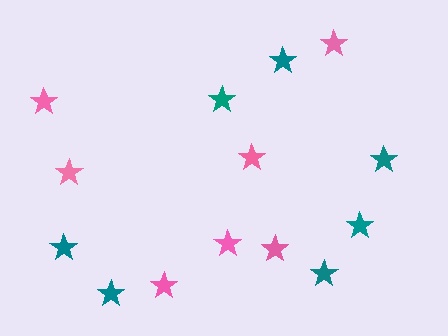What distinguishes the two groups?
There are 2 groups: one group of pink stars (7) and one group of teal stars (7).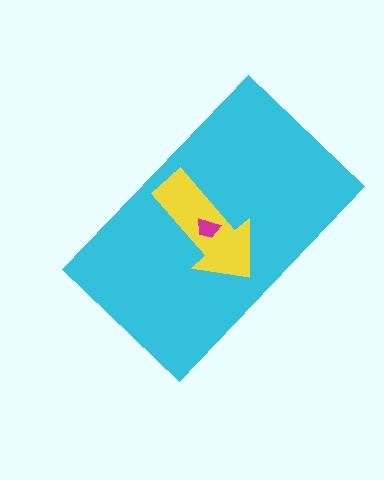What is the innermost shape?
The magenta trapezoid.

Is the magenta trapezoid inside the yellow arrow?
Yes.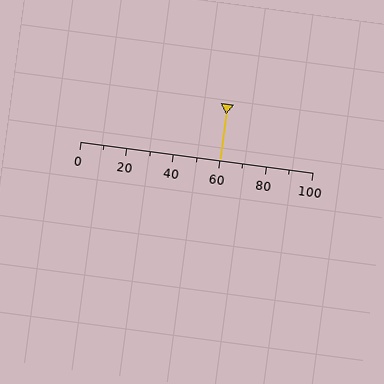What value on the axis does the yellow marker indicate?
The marker indicates approximately 60.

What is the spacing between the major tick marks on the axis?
The major ticks are spaced 20 apart.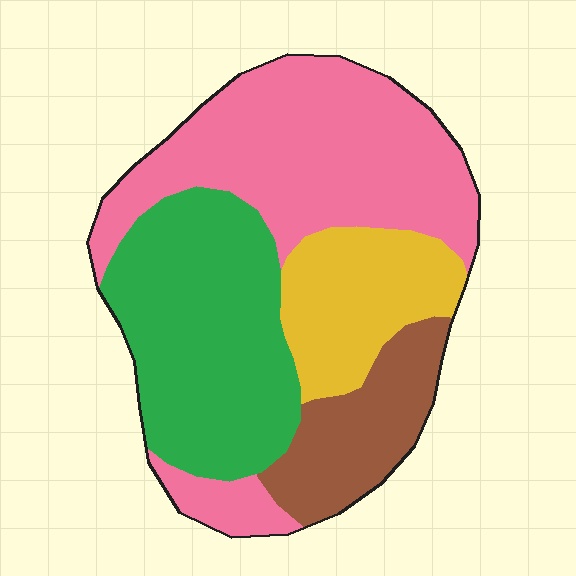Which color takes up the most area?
Pink, at roughly 40%.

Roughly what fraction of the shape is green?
Green takes up between a quarter and a half of the shape.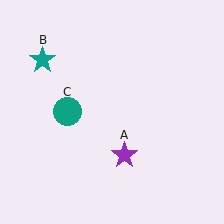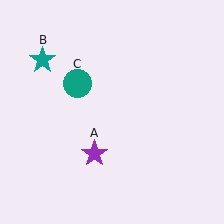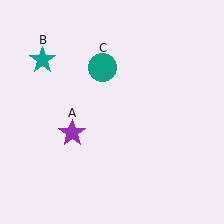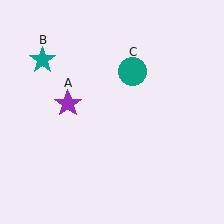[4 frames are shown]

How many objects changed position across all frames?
2 objects changed position: purple star (object A), teal circle (object C).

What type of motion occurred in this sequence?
The purple star (object A), teal circle (object C) rotated clockwise around the center of the scene.